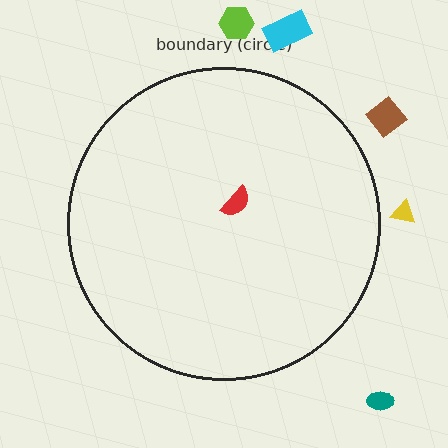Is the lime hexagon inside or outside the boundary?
Outside.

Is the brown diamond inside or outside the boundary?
Outside.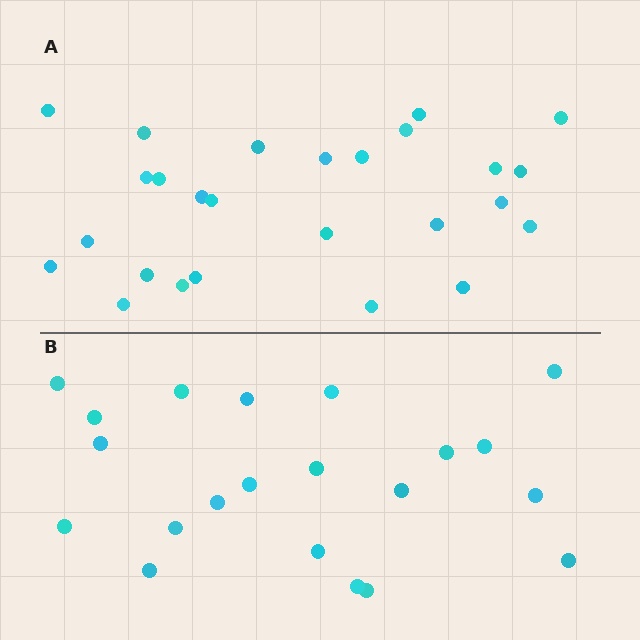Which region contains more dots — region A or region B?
Region A (the top region) has more dots.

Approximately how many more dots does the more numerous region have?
Region A has about 5 more dots than region B.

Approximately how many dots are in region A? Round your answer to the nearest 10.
About 30 dots. (The exact count is 26, which rounds to 30.)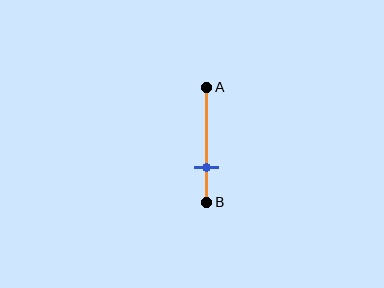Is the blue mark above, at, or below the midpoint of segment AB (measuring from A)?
The blue mark is below the midpoint of segment AB.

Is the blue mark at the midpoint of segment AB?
No, the mark is at about 70% from A, not at the 50% midpoint.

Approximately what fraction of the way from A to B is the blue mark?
The blue mark is approximately 70% of the way from A to B.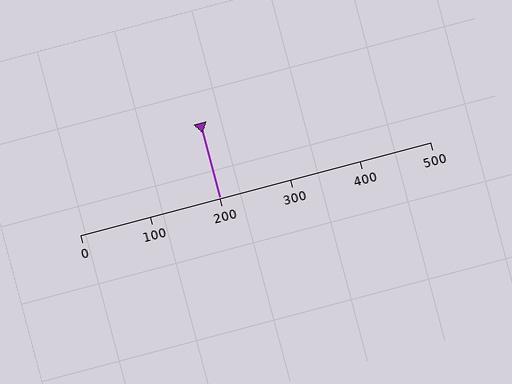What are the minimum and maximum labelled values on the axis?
The axis runs from 0 to 500.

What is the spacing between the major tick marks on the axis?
The major ticks are spaced 100 apart.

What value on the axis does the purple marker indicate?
The marker indicates approximately 200.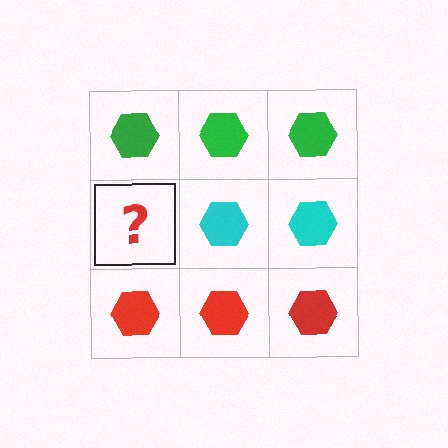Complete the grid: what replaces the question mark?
The question mark should be replaced with a cyan hexagon.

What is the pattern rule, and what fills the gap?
The rule is that each row has a consistent color. The gap should be filled with a cyan hexagon.